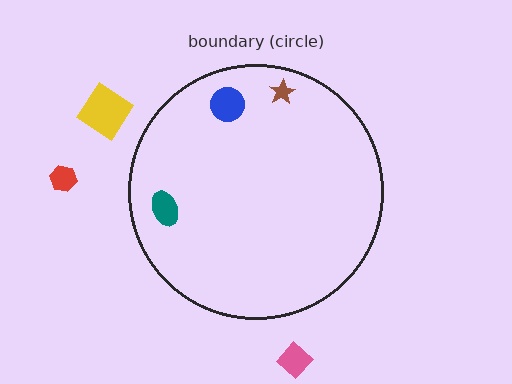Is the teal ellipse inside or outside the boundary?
Inside.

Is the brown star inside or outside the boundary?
Inside.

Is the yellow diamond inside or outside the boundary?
Outside.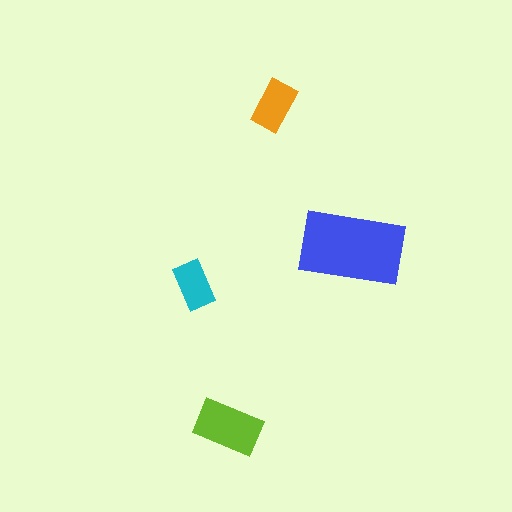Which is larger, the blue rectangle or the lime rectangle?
The blue one.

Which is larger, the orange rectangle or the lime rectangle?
The lime one.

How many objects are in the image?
There are 4 objects in the image.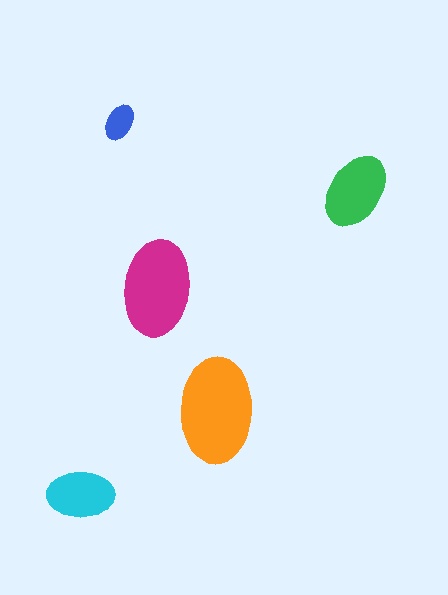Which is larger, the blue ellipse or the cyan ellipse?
The cyan one.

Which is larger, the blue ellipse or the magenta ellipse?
The magenta one.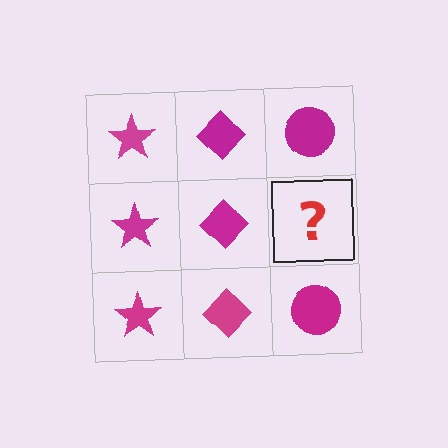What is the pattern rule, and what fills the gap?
The rule is that each column has a consistent shape. The gap should be filled with a magenta circle.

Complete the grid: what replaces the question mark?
The question mark should be replaced with a magenta circle.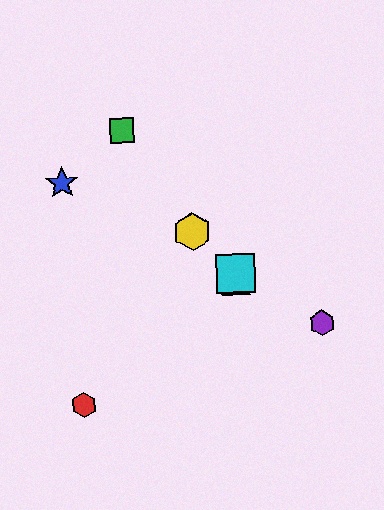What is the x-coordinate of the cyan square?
The cyan square is at x≈235.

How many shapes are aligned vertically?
2 shapes (the orange square, the cyan square) are aligned vertically.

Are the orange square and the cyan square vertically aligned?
Yes, both are at x≈236.